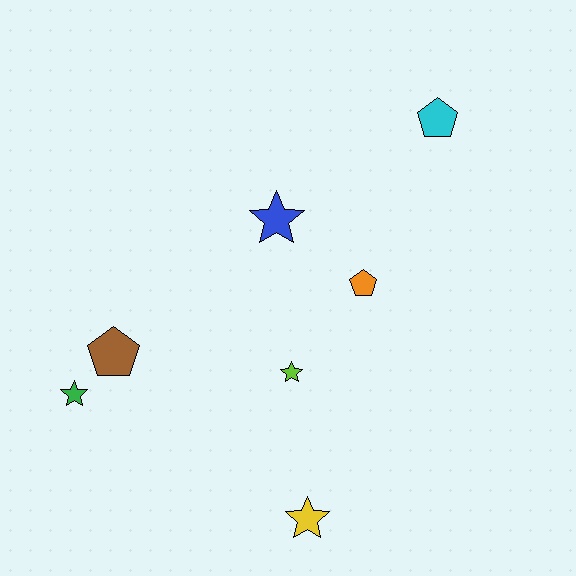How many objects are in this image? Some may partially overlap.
There are 7 objects.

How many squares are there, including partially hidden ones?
There are no squares.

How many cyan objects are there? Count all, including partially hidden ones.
There is 1 cyan object.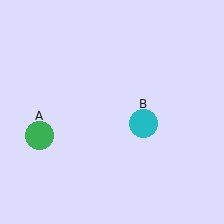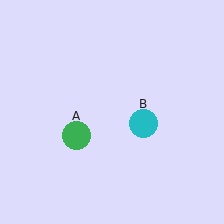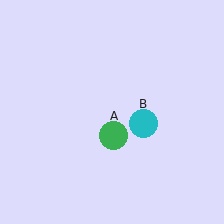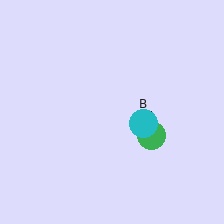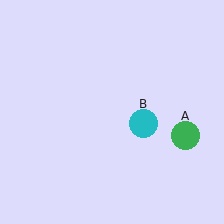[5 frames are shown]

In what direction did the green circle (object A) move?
The green circle (object A) moved right.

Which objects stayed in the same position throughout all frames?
Cyan circle (object B) remained stationary.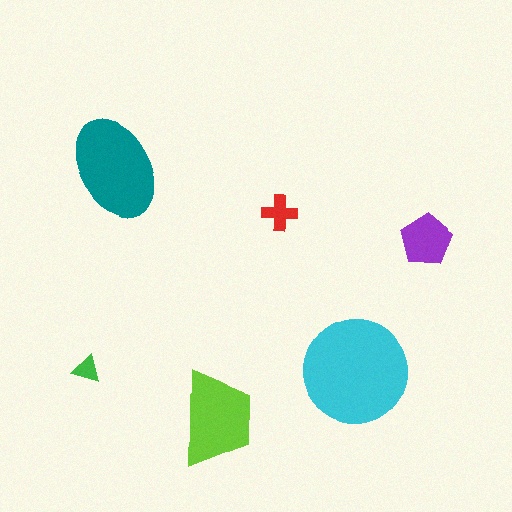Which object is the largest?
The cyan circle.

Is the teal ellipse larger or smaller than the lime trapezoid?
Larger.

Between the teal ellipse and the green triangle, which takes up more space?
The teal ellipse.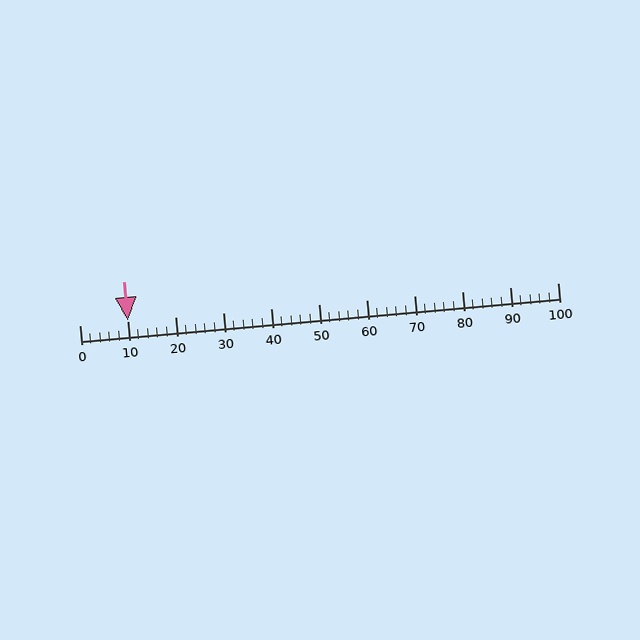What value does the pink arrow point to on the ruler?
The pink arrow points to approximately 10.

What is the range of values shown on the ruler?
The ruler shows values from 0 to 100.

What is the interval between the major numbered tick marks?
The major tick marks are spaced 10 units apart.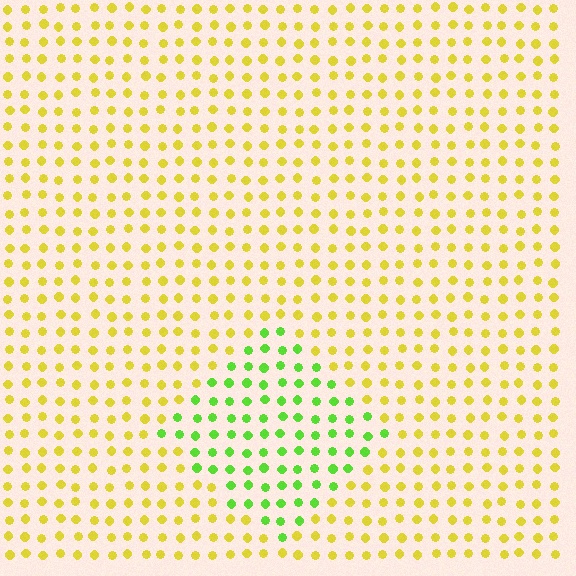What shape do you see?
I see a diamond.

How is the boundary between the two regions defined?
The boundary is defined purely by a slight shift in hue (about 50 degrees). Spacing, size, and orientation are identical on both sides.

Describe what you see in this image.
The image is filled with small yellow elements in a uniform arrangement. A diamond-shaped region is visible where the elements are tinted to a slightly different hue, forming a subtle color boundary.